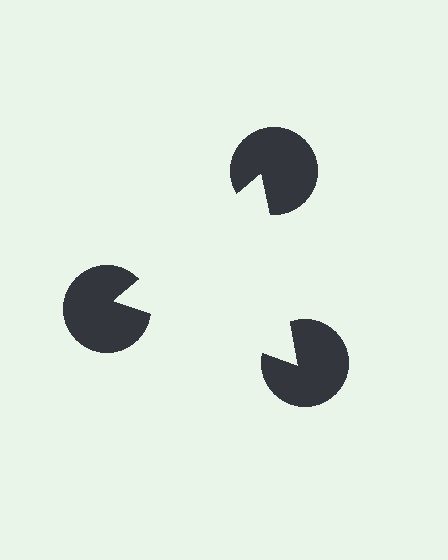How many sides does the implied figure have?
3 sides.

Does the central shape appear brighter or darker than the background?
It typically appears slightly brighter than the background, even though no actual brightness change is drawn.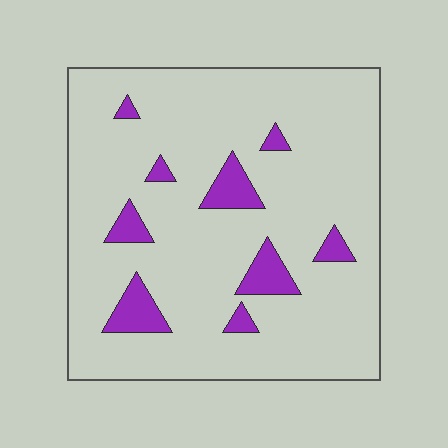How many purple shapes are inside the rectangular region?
9.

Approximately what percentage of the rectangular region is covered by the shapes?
Approximately 10%.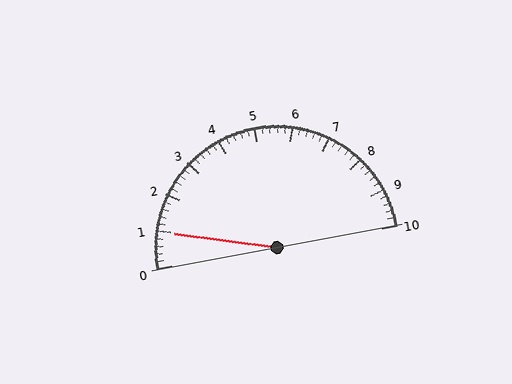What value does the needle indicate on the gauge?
The needle indicates approximately 1.0.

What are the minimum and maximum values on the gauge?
The gauge ranges from 0 to 10.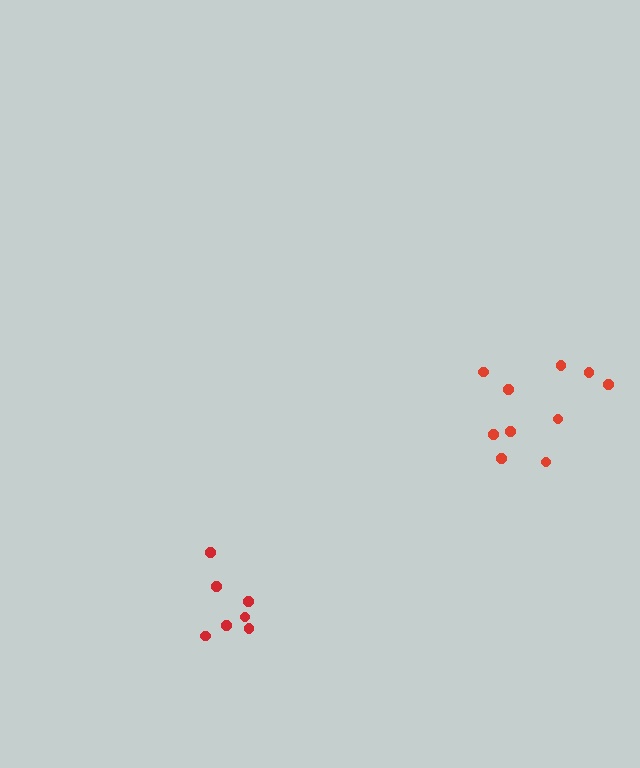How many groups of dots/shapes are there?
There are 2 groups.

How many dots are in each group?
Group 1: 10 dots, Group 2: 7 dots (17 total).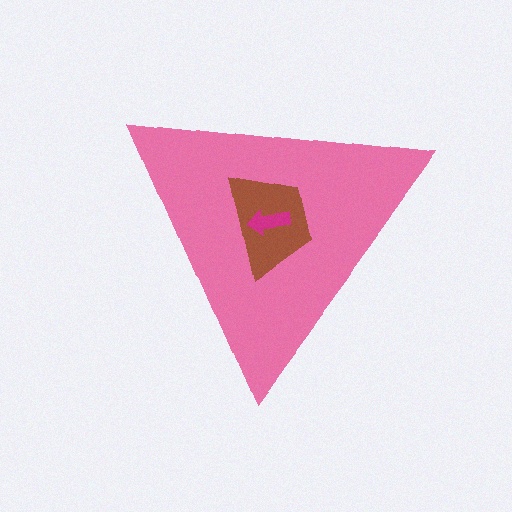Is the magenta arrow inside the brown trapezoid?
Yes.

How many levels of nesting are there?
3.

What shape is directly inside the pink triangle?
The brown trapezoid.